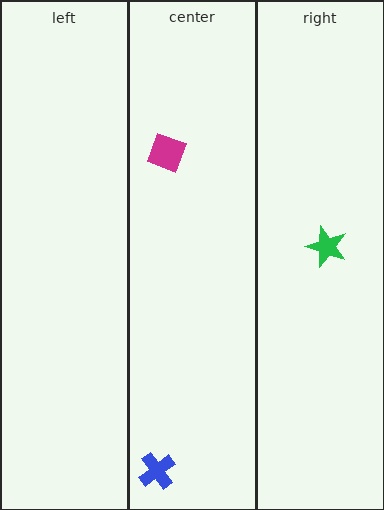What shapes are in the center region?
The magenta square, the blue cross.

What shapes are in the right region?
The green star.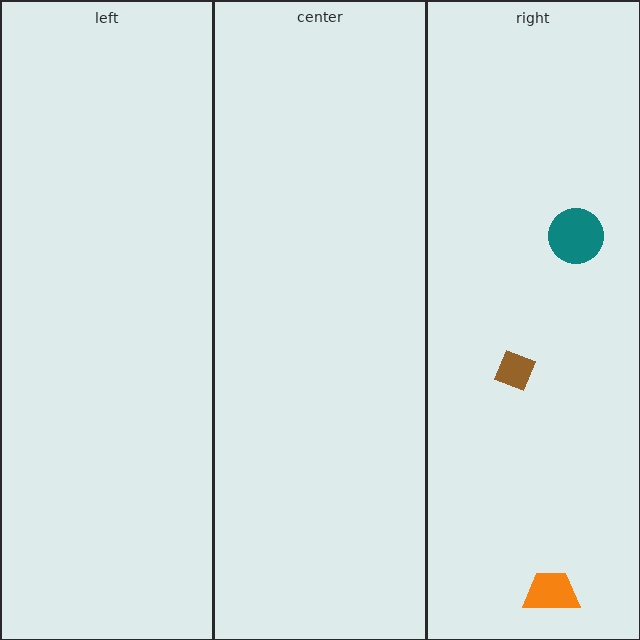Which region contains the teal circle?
The right region.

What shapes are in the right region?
The teal circle, the orange trapezoid, the brown diamond.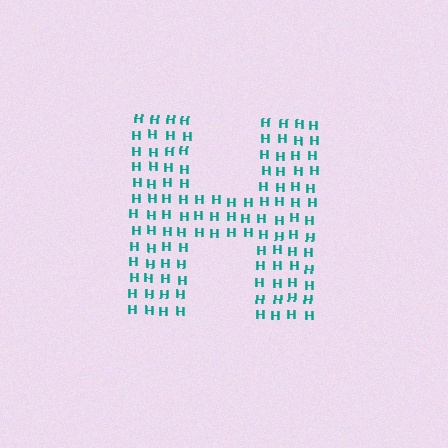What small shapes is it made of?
It is made of small letter H's.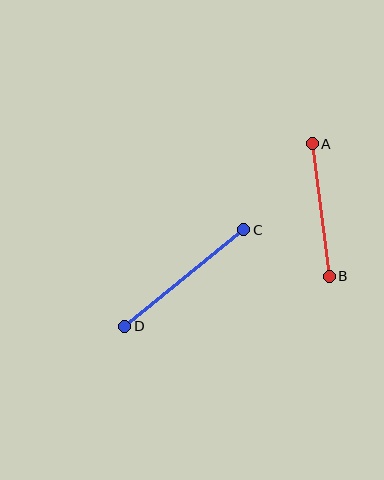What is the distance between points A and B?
The distance is approximately 134 pixels.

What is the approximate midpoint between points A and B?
The midpoint is at approximately (321, 210) pixels.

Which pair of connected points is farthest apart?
Points C and D are farthest apart.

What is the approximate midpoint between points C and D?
The midpoint is at approximately (184, 278) pixels.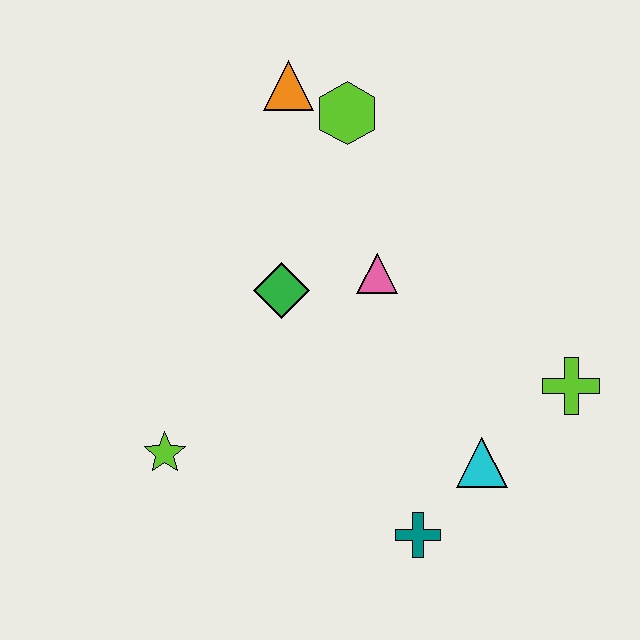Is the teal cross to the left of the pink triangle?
No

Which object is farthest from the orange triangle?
The teal cross is farthest from the orange triangle.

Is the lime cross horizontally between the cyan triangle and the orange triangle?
No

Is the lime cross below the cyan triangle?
No